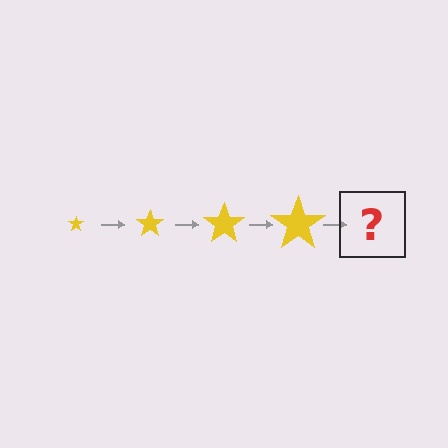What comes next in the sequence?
The next element should be a yellow star, larger than the previous one.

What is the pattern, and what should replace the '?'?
The pattern is that the star gets progressively larger each step. The '?' should be a yellow star, larger than the previous one.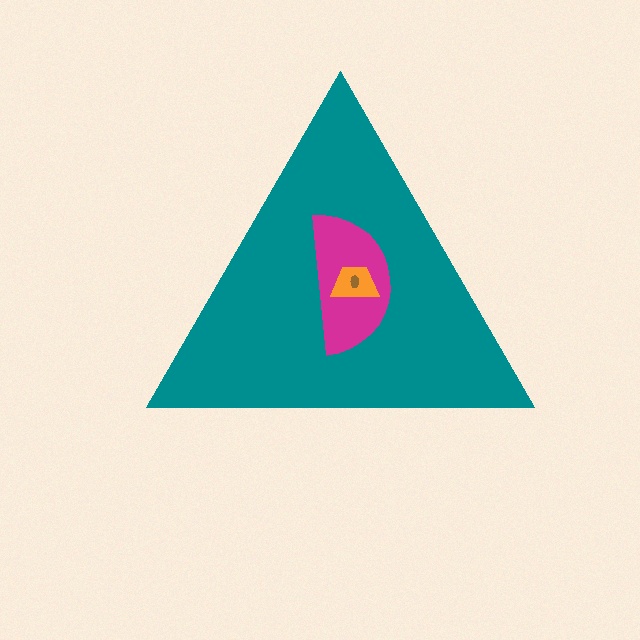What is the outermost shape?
The teal triangle.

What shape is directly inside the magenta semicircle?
The orange trapezoid.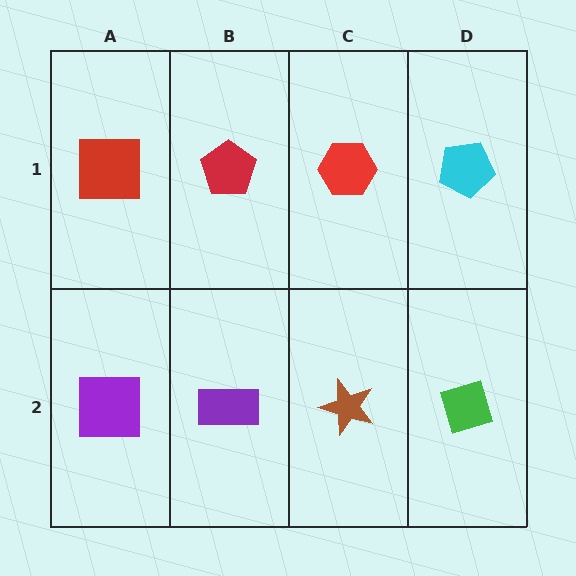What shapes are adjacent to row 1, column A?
A purple square (row 2, column A), a red pentagon (row 1, column B).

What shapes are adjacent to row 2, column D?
A cyan pentagon (row 1, column D), a brown star (row 2, column C).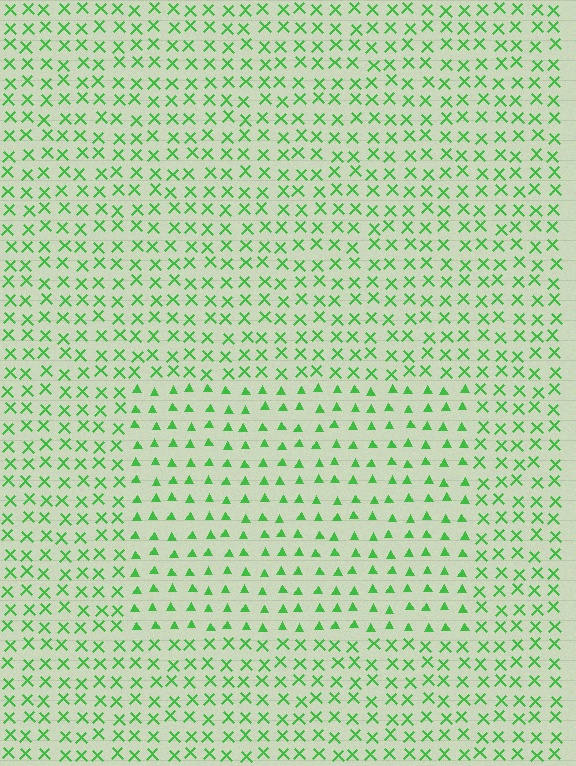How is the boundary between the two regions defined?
The boundary is defined by a change in element shape: triangles inside vs. X marks outside. All elements share the same color and spacing.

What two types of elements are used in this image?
The image uses triangles inside the rectangle region and X marks outside it.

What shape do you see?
I see a rectangle.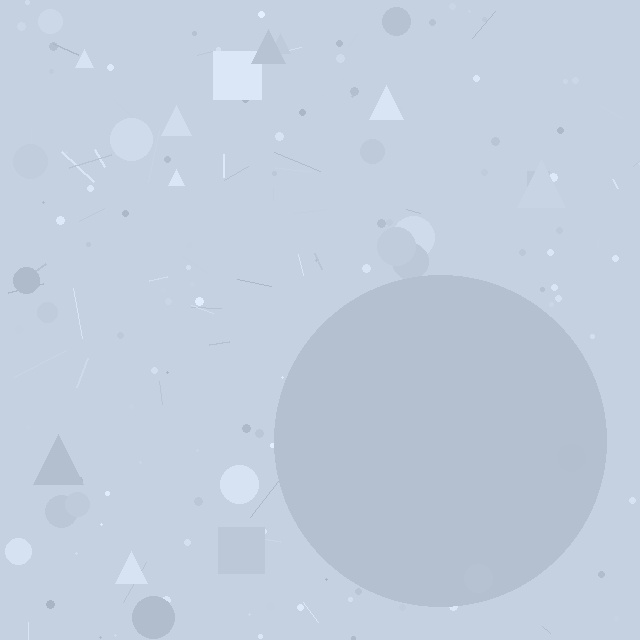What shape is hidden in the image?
A circle is hidden in the image.